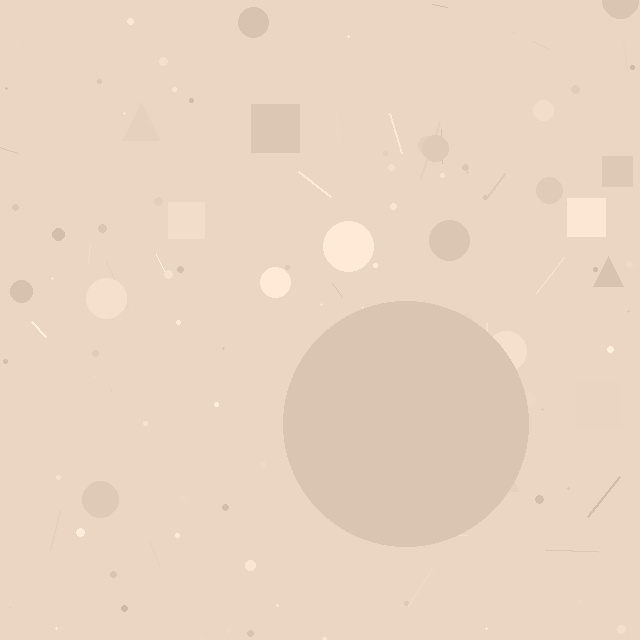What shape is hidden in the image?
A circle is hidden in the image.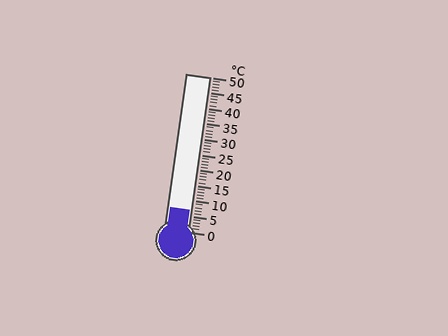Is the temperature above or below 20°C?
The temperature is below 20°C.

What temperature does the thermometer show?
The thermometer shows approximately 7°C.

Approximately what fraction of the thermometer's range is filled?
The thermometer is filled to approximately 15% of its range.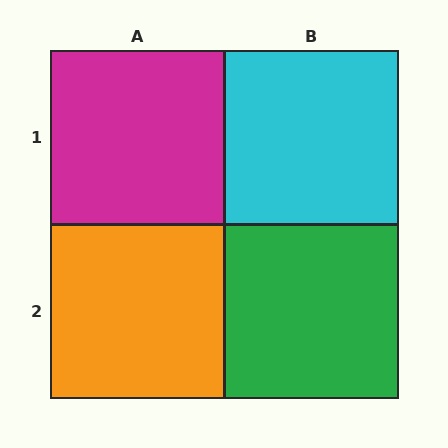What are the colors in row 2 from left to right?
Orange, green.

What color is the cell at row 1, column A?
Magenta.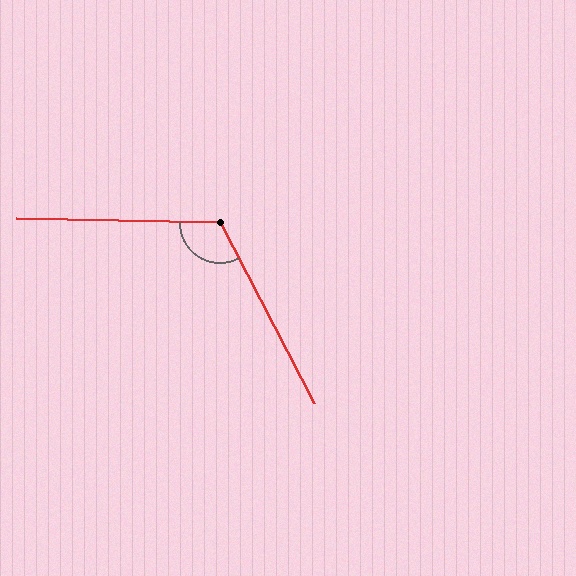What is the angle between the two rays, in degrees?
Approximately 119 degrees.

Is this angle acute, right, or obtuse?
It is obtuse.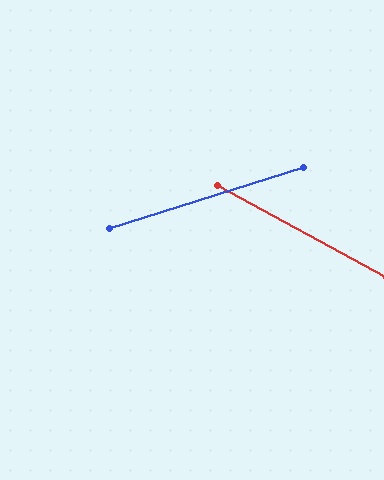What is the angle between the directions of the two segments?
Approximately 46 degrees.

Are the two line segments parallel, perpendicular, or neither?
Neither parallel nor perpendicular — they differ by about 46°.